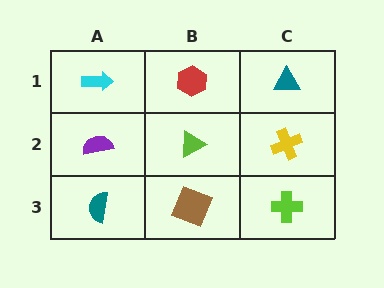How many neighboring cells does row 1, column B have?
3.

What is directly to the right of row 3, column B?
A lime cross.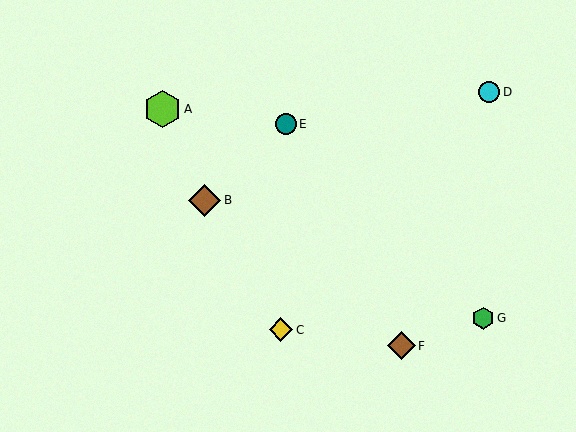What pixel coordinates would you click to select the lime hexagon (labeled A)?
Click at (163, 109) to select the lime hexagon A.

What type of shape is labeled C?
Shape C is a yellow diamond.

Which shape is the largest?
The lime hexagon (labeled A) is the largest.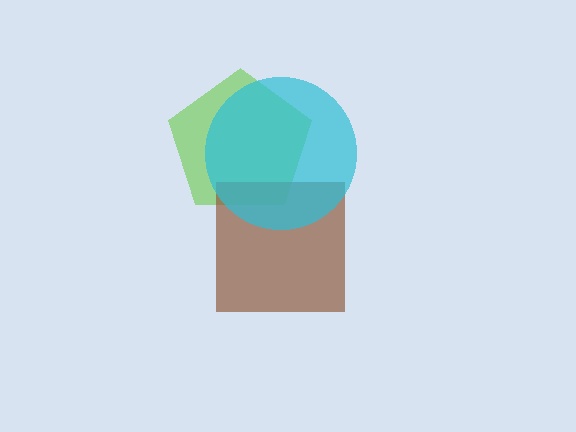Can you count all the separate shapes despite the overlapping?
Yes, there are 3 separate shapes.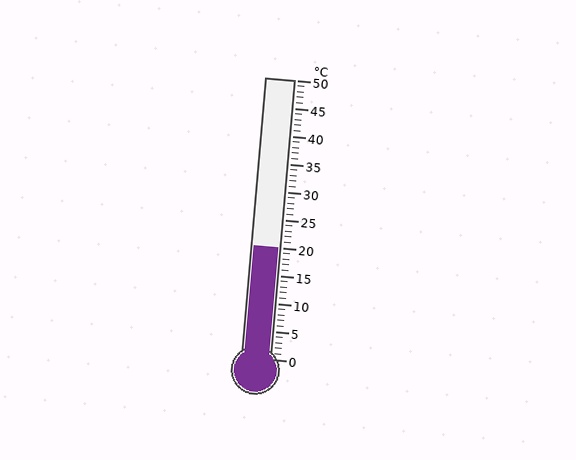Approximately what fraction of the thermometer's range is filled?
The thermometer is filled to approximately 40% of its range.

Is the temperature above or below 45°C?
The temperature is below 45°C.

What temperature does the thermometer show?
The thermometer shows approximately 20°C.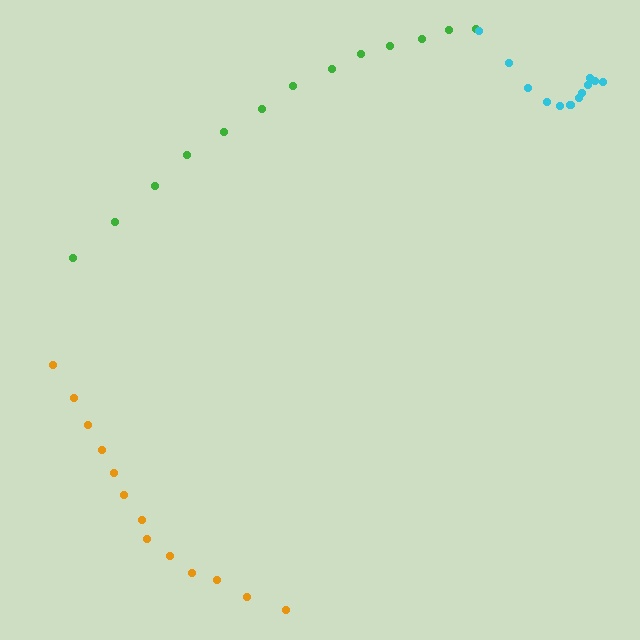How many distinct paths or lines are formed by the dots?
There are 3 distinct paths.